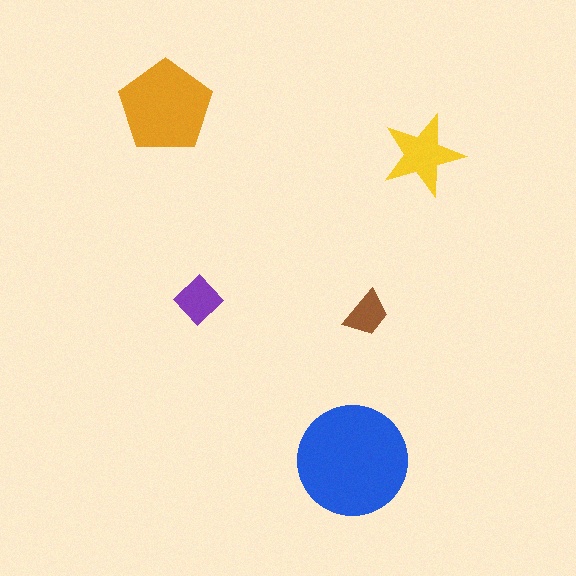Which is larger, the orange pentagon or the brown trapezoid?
The orange pentagon.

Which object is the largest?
The blue circle.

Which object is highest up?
The orange pentagon is topmost.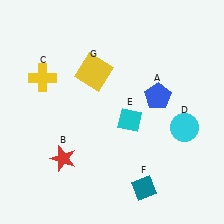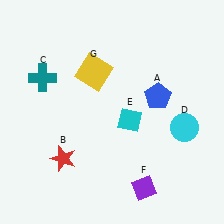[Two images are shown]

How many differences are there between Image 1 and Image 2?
There are 2 differences between the two images.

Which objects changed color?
C changed from yellow to teal. F changed from teal to purple.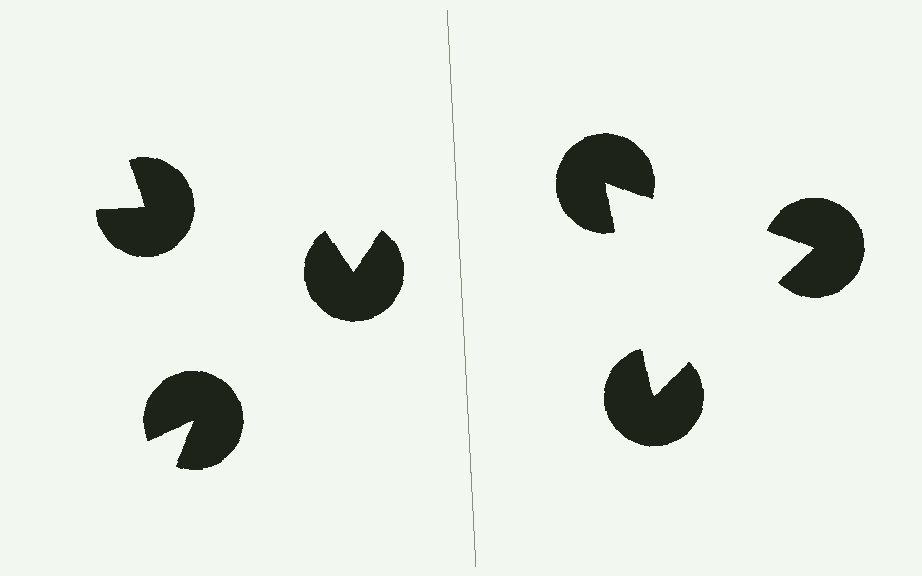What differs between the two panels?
The pac-man discs are positioned identically on both sides; only the wedge orientations differ. On the right they align to a triangle; on the left they are misaligned.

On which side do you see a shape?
An illusory triangle appears on the right side. On the left side the wedge cuts are rotated, so no coherent shape forms.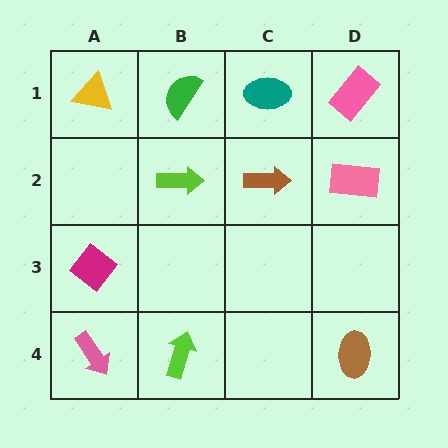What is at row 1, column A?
A yellow triangle.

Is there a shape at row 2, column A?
No, that cell is empty.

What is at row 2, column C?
A brown arrow.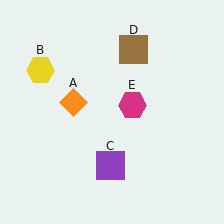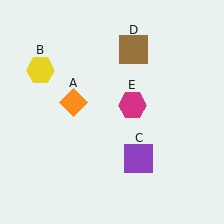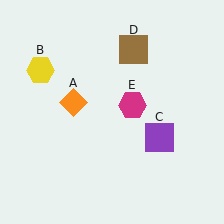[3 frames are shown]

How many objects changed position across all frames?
1 object changed position: purple square (object C).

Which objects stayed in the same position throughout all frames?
Orange diamond (object A) and yellow hexagon (object B) and brown square (object D) and magenta hexagon (object E) remained stationary.